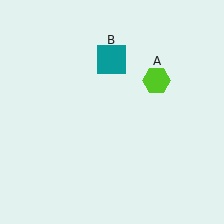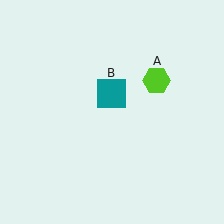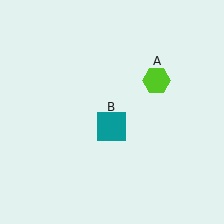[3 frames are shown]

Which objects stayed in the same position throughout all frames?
Lime hexagon (object A) remained stationary.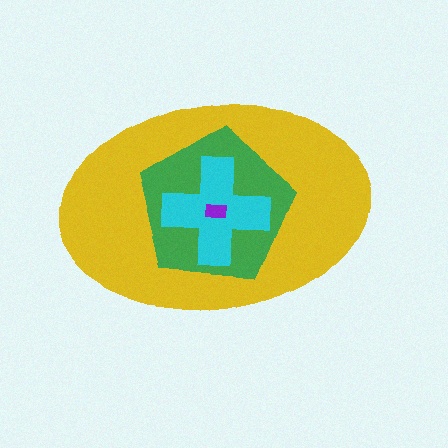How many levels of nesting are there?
4.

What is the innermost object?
The purple rectangle.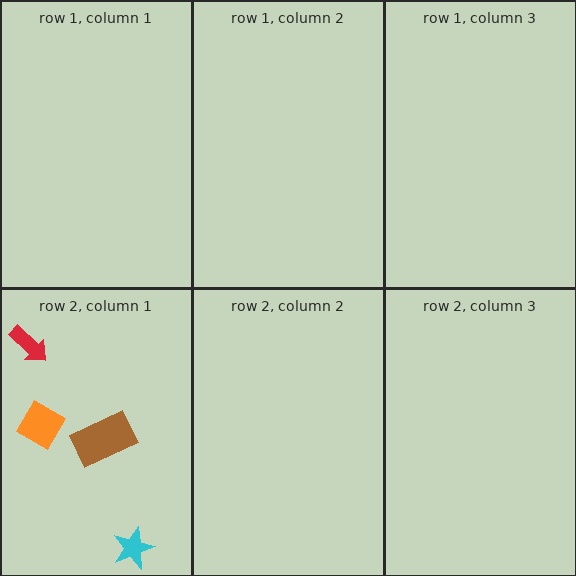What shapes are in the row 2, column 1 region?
The cyan star, the red arrow, the orange diamond, the brown rectangle.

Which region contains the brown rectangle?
The row 2, column 1 region.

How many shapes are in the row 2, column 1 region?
4.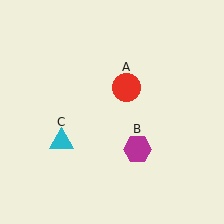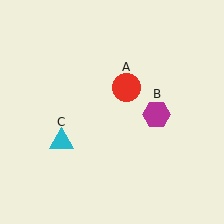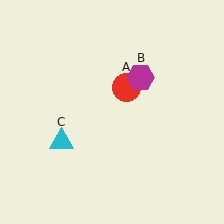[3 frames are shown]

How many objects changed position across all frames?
1 object changed position: magenta hexagon (object B).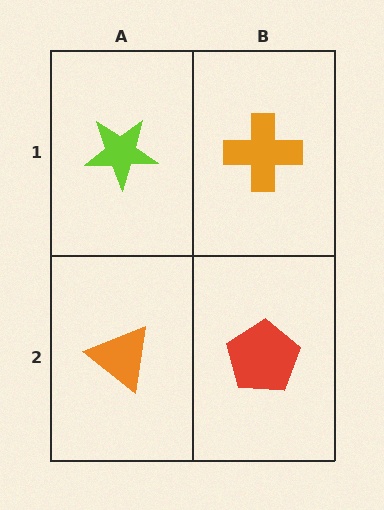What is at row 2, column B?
A red pentagon.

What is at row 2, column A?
An orange triangle.